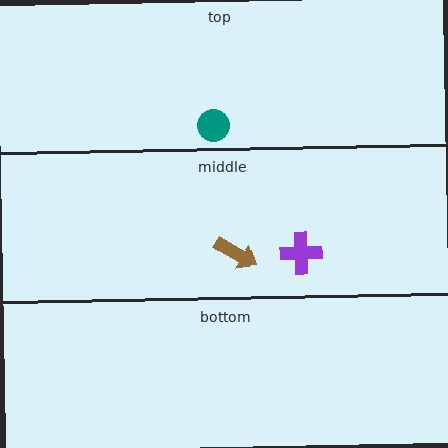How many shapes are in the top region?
1.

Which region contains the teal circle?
The top region.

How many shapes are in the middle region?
2.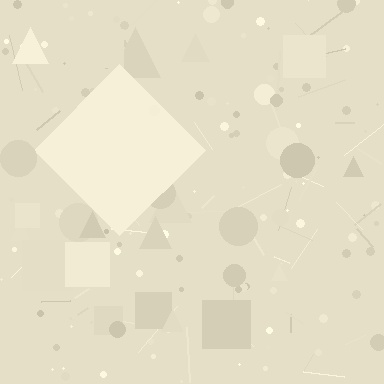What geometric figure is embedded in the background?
A diamond is embedded in the background.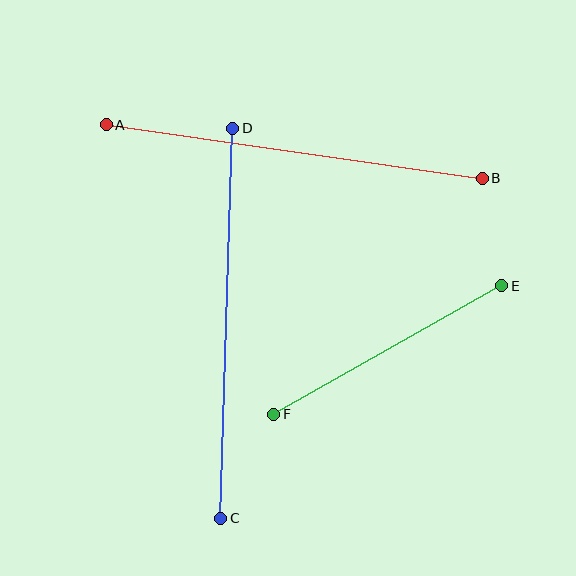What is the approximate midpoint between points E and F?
The midpoint is at approximately (388, 350) pixels.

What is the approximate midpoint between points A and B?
The midpoint is at approximately (294, 152) pixels.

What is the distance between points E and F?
The distance is approximately 262 pixels.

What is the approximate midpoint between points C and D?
The midpoint is at approximately (227, 323) pixels.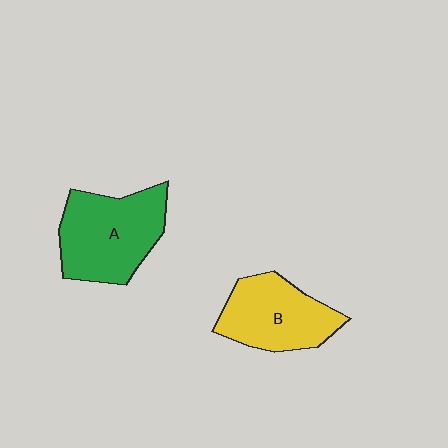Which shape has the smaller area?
Shape B (yellow).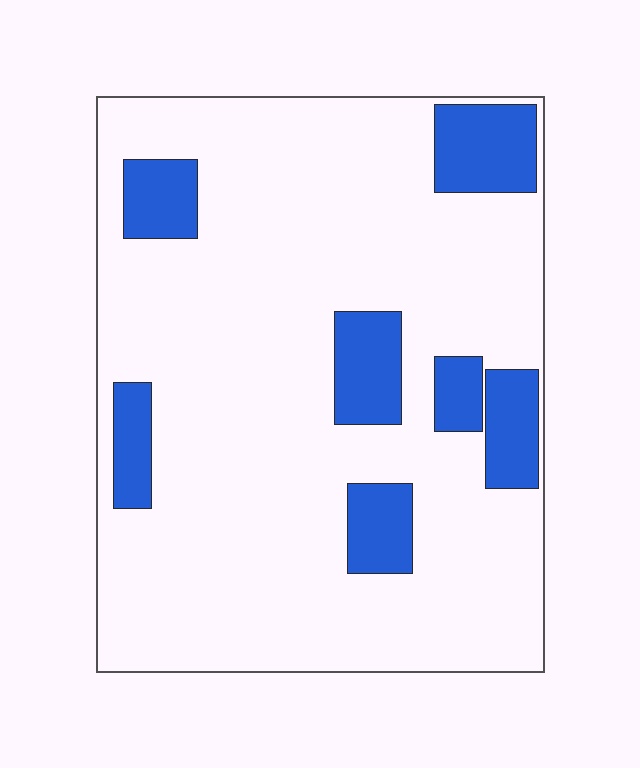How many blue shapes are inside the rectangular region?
7.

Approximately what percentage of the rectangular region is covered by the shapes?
Approximately 15%.